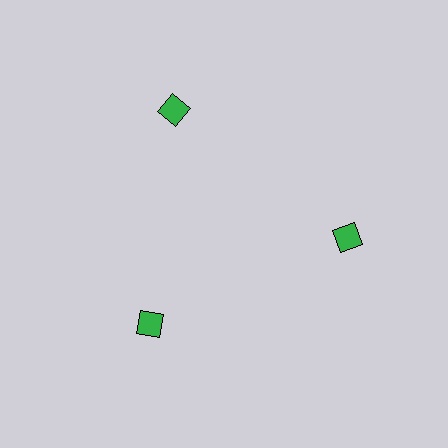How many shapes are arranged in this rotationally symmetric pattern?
There are 3 shapes, arranged in 3 groups of 1.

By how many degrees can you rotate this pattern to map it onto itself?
The pattern maps onto itself every 120 degrees of rotation.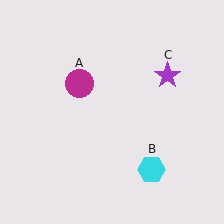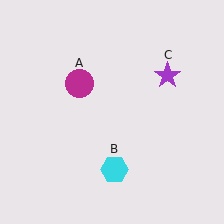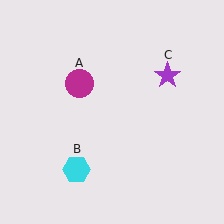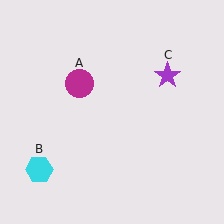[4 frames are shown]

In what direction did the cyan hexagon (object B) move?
The cyan hexagon (object B) moved left.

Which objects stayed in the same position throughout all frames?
Magenta circle (object A) and purple star (object C) remained stationary.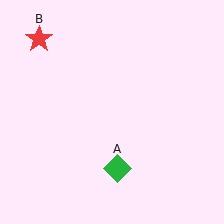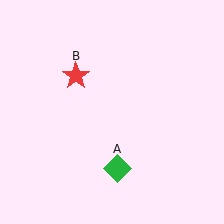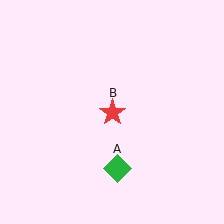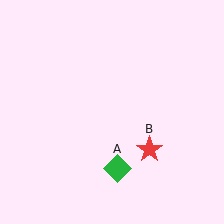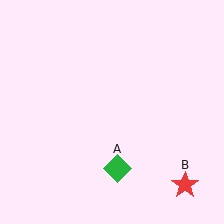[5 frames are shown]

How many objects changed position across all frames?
1 object changed position: red star (object B).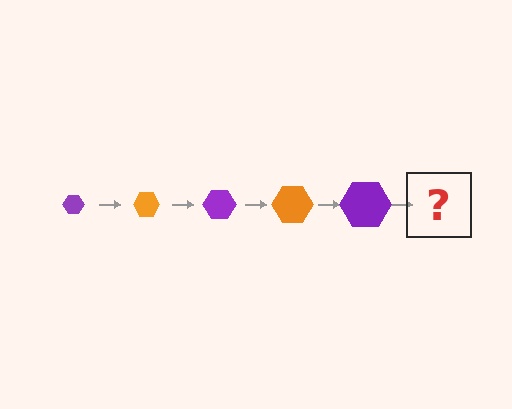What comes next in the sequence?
The next element should be an orange hexagon, larger than the previous one.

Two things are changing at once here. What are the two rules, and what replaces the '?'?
The two rules are that the hexagon grows larger each step and the color cycles through purple and orange. The '?' should be an orange hexagon, larger than the previous one.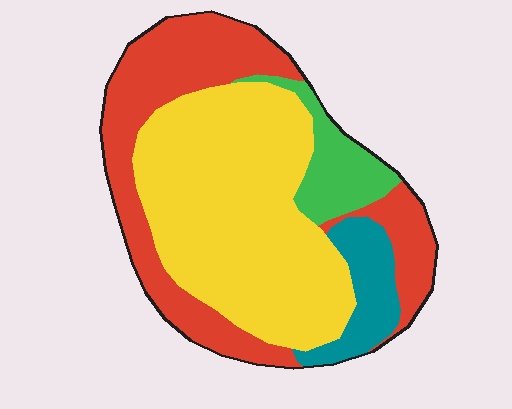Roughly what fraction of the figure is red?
Red covers 34% of the figure.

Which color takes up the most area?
Yellow, at roughly 50%.